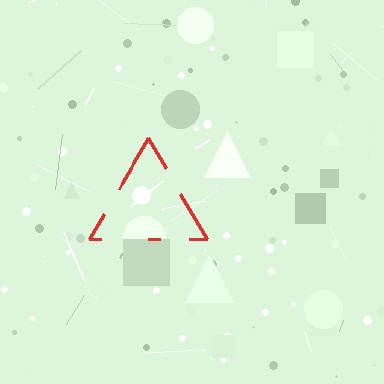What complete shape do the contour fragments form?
The contour fragments form a triangle.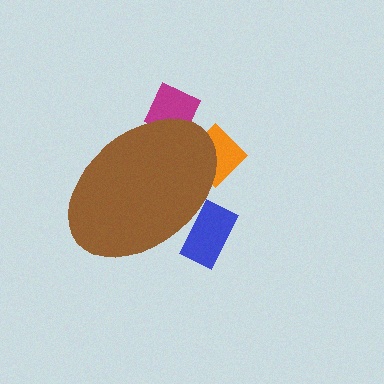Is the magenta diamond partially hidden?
Yes, the magenta diamond is partially hidden behind the brown ellipse.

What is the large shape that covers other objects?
A brown ellipse.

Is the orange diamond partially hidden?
Yes, the orange diamond is partially hidden behind the brown ellipse.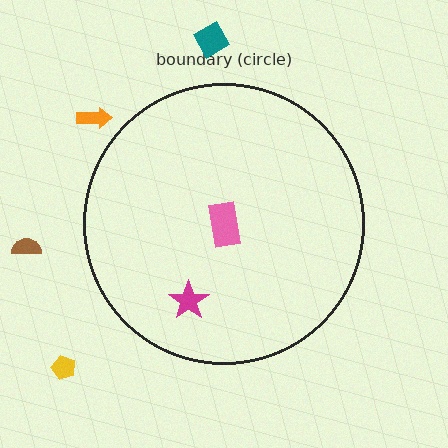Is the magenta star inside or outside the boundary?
Inside.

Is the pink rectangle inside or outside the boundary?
Inside.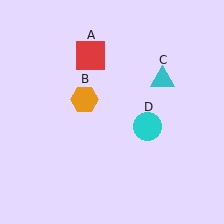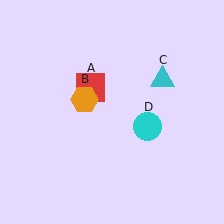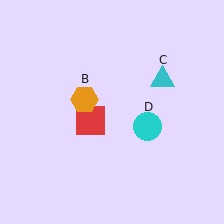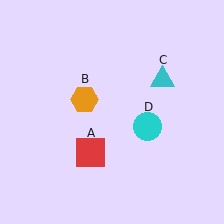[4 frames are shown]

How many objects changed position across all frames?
1 object changed position: red square (object A).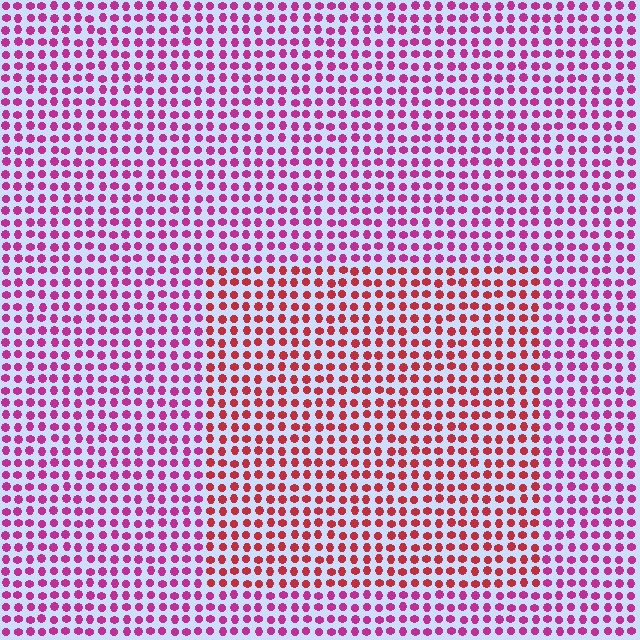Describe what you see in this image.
The image is filled with small magenta elements in a uniform arrangement. A rectangle-shaped region is visible where the elements are tinted to a slightly different hue, forming a subtle color boundary.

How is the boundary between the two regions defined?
The boundary is defined purely by a slight shift in hue (about 36 degrees). Spacing, size, and orientation are identical on both sides.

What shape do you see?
I see a rectangle.